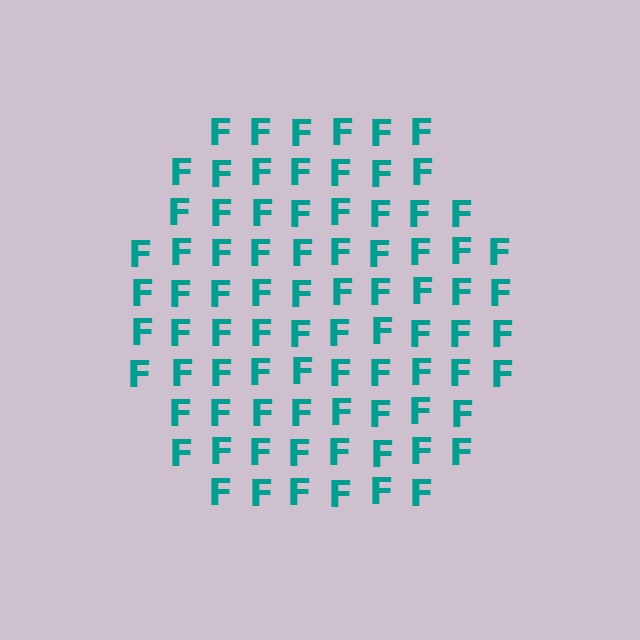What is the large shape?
The large shape is a hexagon.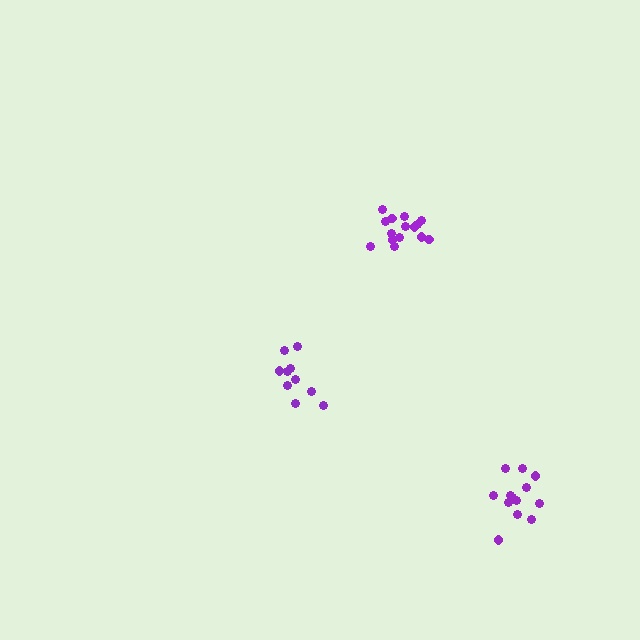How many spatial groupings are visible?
There are 3 spatial groupings.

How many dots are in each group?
Group 1: 13 dots, Group 2: 10 dots, Group 3: 15 dots (38 total).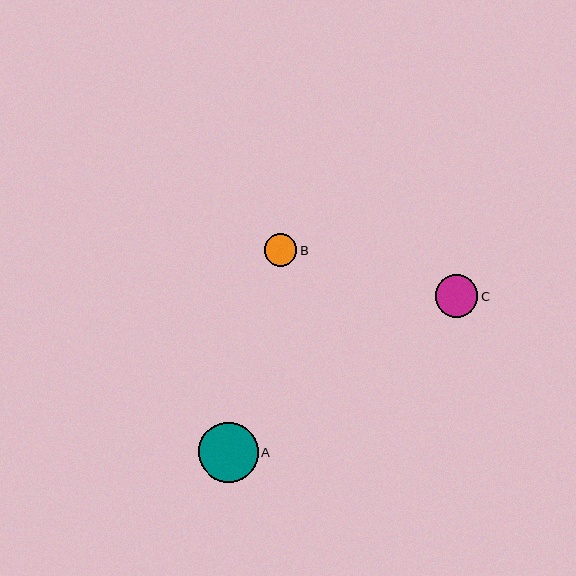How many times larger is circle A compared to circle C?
Circle A is approximately 1.4 times the size of circle C.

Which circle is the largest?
Circle A is the largest with a size of approximately 60 pixels.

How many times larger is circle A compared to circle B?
Circle A is approximately 1.8 times the size of circle B.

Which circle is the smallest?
Circle B is the smallest with a size of approximately 32 pixels.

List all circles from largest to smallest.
From largest to smallest: A, C, B.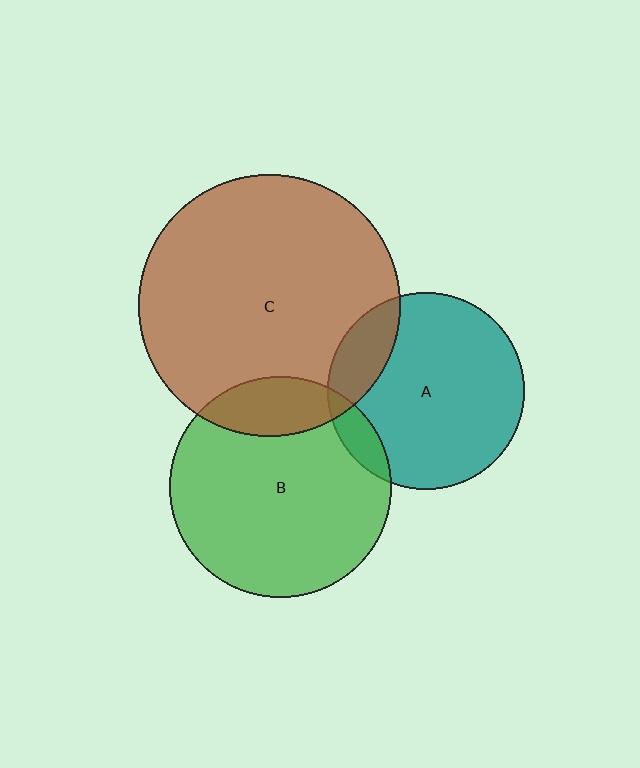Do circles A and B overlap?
Yes.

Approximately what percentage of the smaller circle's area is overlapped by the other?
Approximately 10%.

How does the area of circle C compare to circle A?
Approximately 1.8 times.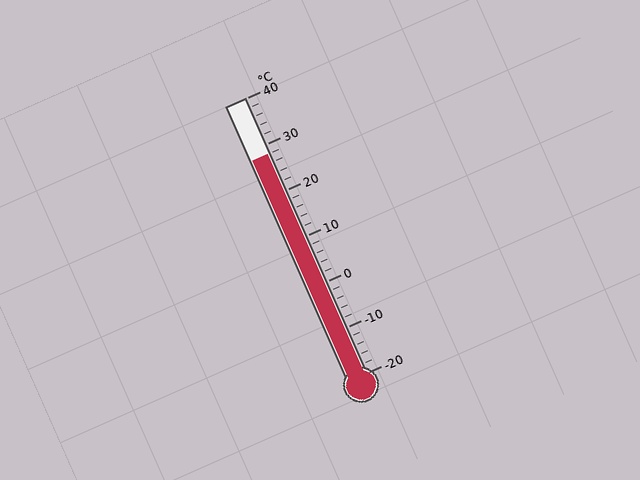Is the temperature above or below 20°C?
The temperature is above 20°C.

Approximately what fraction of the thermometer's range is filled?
The thermometer is filled to approximately 80% of its range.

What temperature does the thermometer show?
The thermometer shows approximately 28°C.